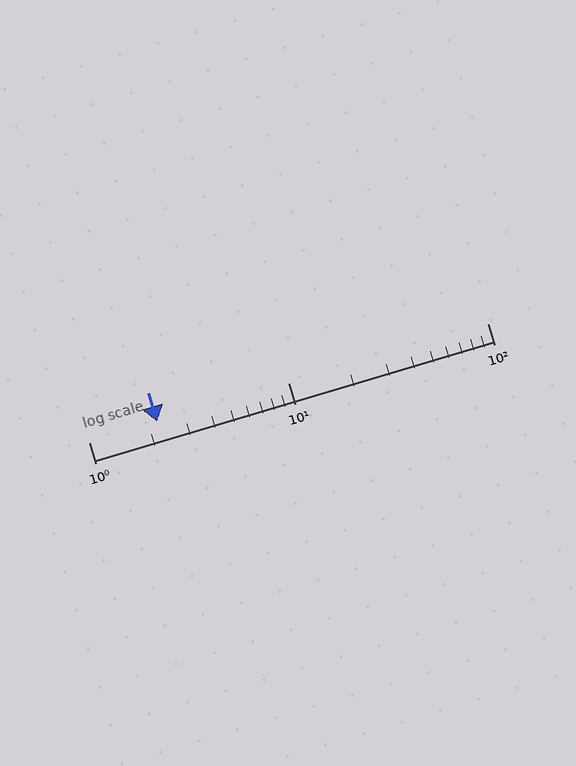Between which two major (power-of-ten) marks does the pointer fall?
The pointer is between 1 and 10.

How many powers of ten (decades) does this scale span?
The scale spans 2 decades, from 1 to 100.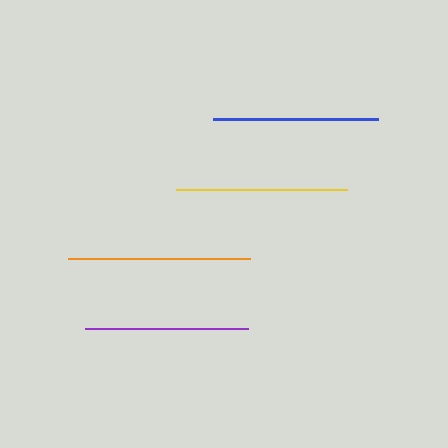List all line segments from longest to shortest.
From longest to shortest: orange, yellow, blue, purple.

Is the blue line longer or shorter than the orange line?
The orange line is longer than the blue line.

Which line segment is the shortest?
The purple line is the shortest at approximately 163 pixels.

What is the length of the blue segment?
The blue segment is approximately 165 pixels long.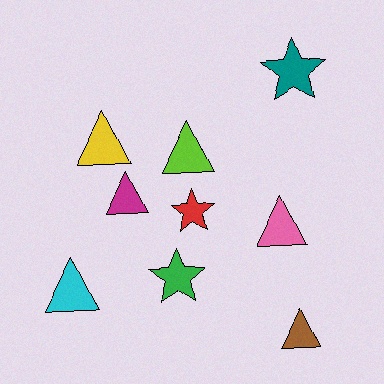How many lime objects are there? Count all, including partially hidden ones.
There is 1 lime object.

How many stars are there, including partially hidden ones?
There are 3 stars.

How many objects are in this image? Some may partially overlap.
There are 9 objects.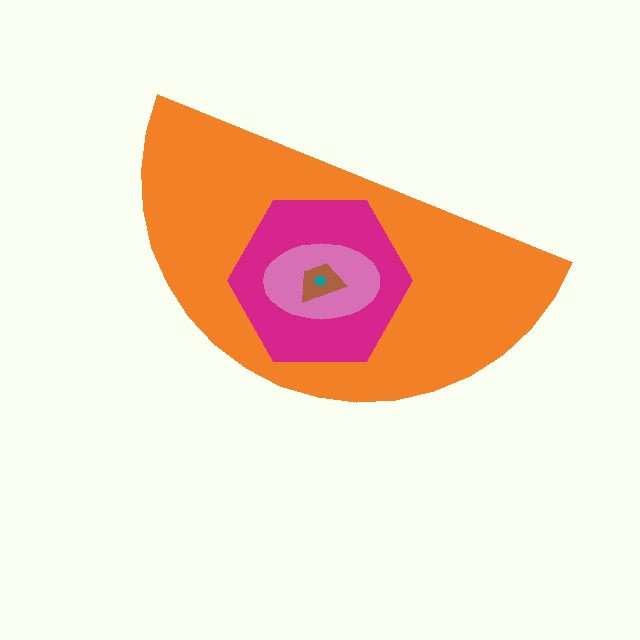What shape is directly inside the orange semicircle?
The magenta hexagon.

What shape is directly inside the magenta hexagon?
The pink ellipse.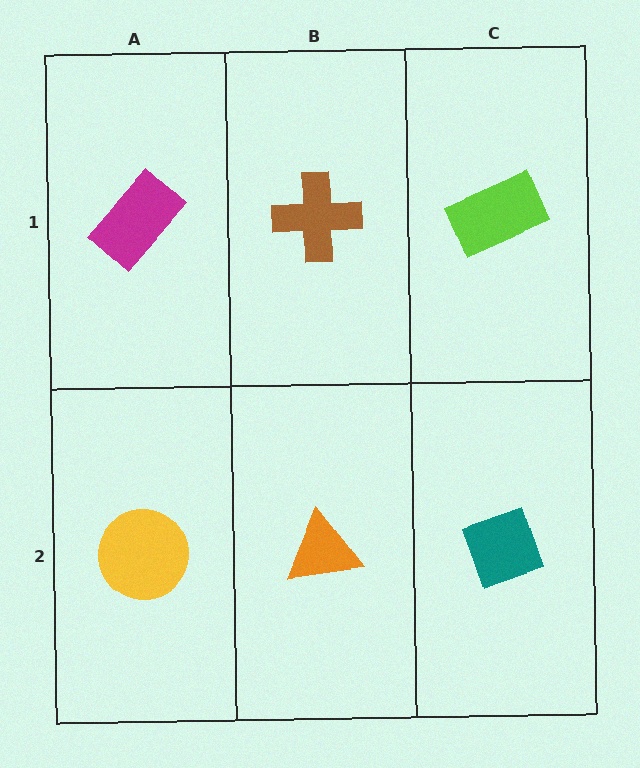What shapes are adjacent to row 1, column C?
A teal diamond (row 2, column C), a brown cross (row 1, column B).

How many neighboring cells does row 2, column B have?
3.